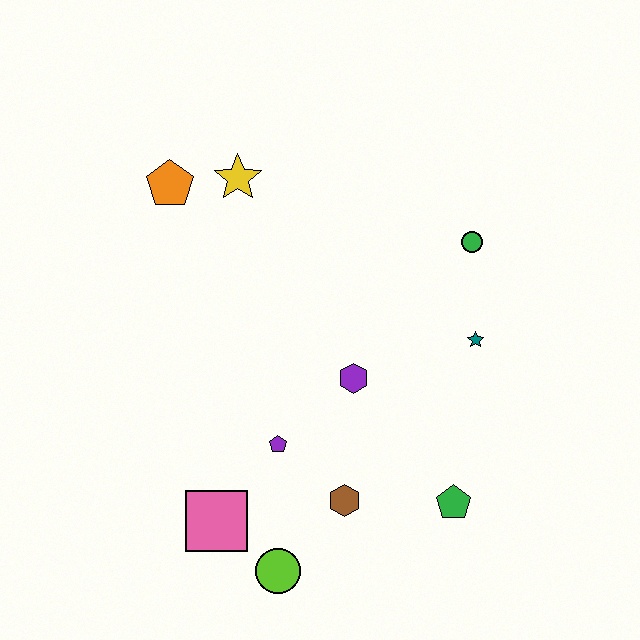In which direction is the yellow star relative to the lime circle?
The yellow star is above the lime circle.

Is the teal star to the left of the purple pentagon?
No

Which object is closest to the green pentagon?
The brown hexagon is closest to the green pentagon.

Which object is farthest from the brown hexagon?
The orange pentagon is farthest from the brown hexagon.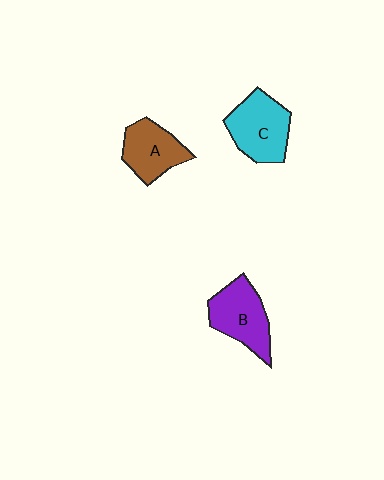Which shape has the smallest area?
Shape A (brown).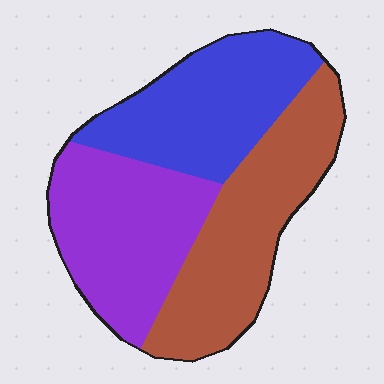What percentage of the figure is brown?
Brown takes up about three eighths (3/8) of the figure.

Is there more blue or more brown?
Brown.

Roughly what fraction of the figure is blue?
Blue takes up about one third (1/3) of the figure.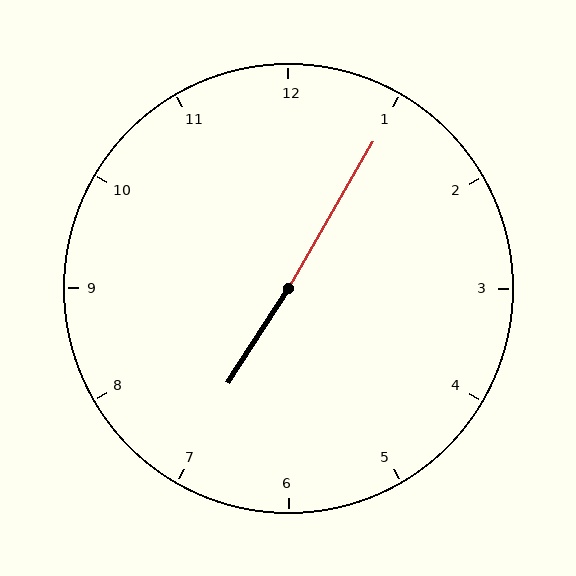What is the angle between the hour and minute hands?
Approximately 178 degrees.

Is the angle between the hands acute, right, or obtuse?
It is obtuse.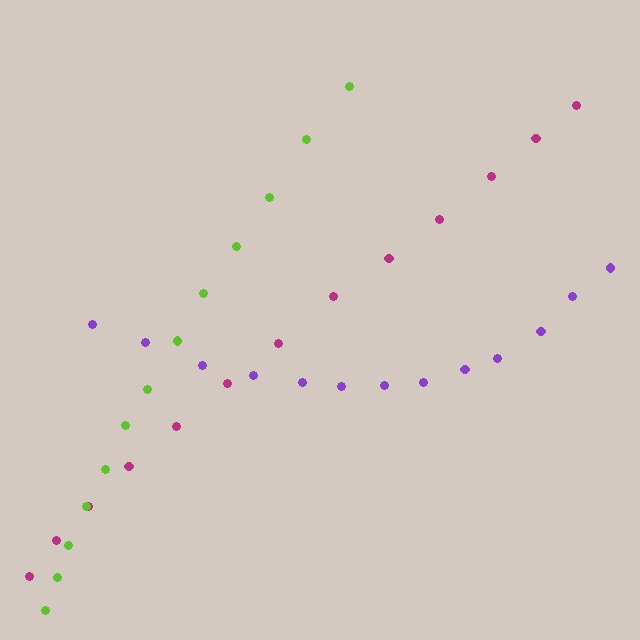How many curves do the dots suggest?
There are 3 distinct paths.